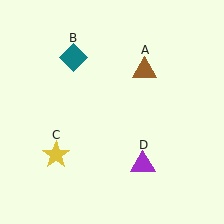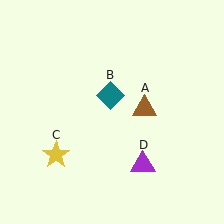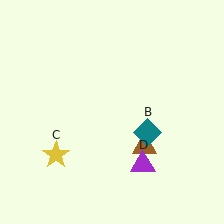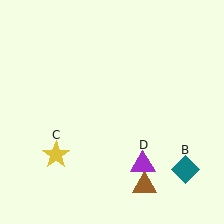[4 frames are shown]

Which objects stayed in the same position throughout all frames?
Yellow star (object C) and purple triangle (object D) remained stationary.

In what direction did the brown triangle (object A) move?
The brown triangle (object A) moved down.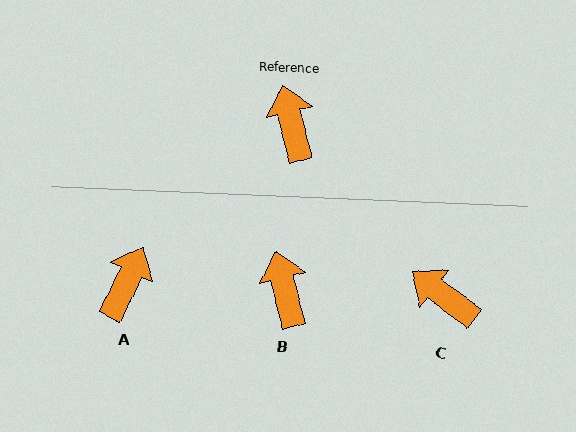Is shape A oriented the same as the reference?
No, it is off by about 40 degrees.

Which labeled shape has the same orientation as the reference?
B.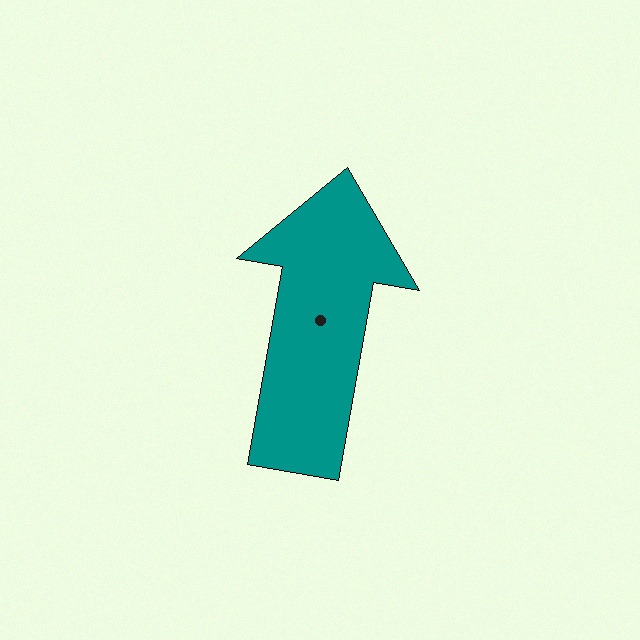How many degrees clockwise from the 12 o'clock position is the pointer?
Approximately 10 degrees.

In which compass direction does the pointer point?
North.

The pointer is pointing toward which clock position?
Roughly 12 o'clock.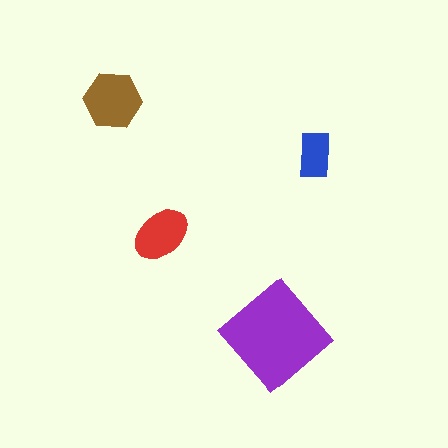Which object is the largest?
The purple diamond.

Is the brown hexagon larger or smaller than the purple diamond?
Smaller.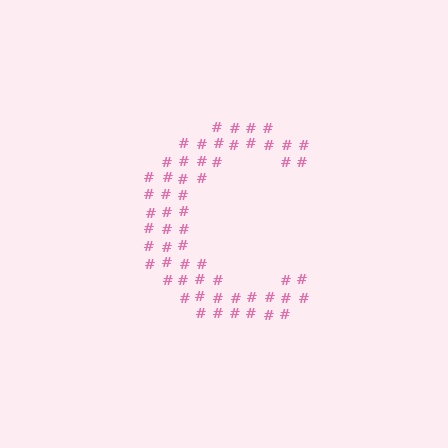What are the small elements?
The small elements are hash symbols.